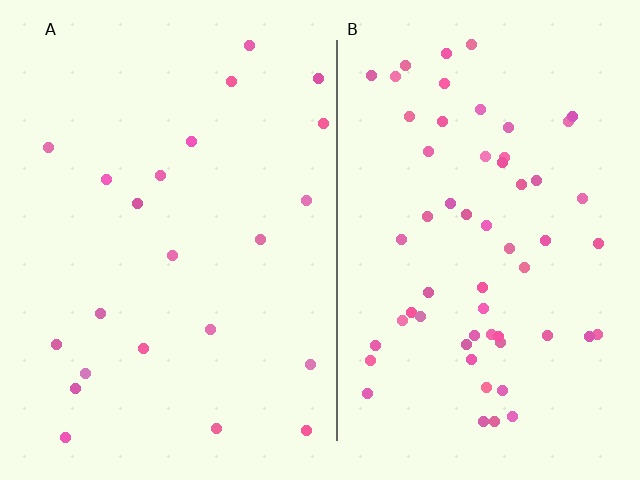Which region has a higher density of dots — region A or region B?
B (the right).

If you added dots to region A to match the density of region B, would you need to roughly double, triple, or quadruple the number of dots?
Approximately triple.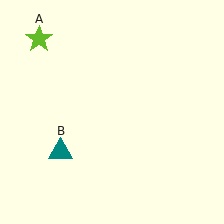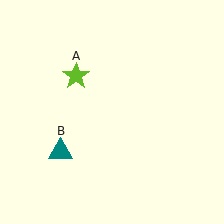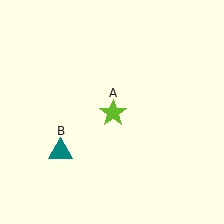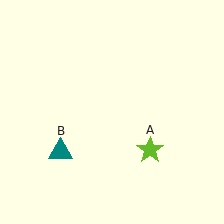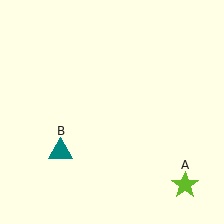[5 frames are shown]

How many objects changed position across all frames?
1 object changed position: lime star (object A).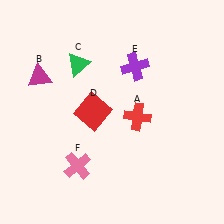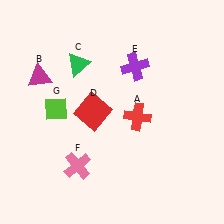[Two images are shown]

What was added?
A lime diamond (G) was added in Image 2.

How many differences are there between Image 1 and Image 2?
There is 1 difference between the two images.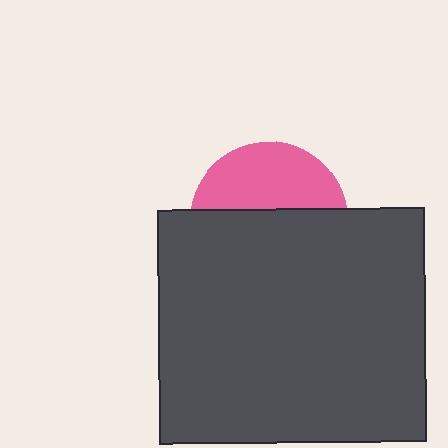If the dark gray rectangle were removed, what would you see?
You would see the complete pink circle.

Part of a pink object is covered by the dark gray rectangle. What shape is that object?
It is a circle.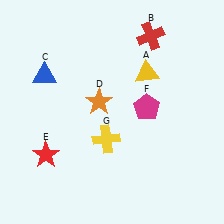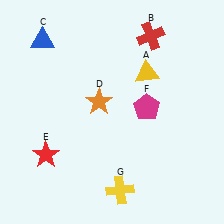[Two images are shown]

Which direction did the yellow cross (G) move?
The yellow cross (G) moved down.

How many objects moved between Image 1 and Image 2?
2 objects moved between the two images.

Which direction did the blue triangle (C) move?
The blue triangle (C) moved up.